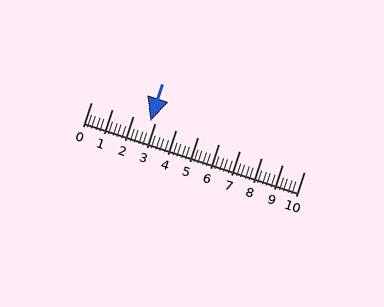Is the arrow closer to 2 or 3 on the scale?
The arrow is closer to 3.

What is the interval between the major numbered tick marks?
The major tick marks are spaced 1 units apart.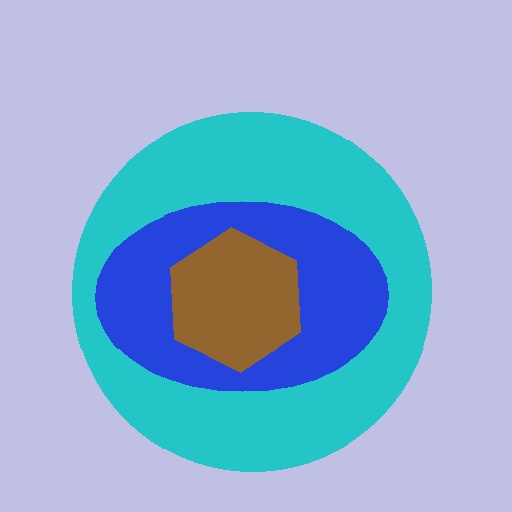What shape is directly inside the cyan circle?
The blue ellipse.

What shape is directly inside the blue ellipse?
The brown hexagon.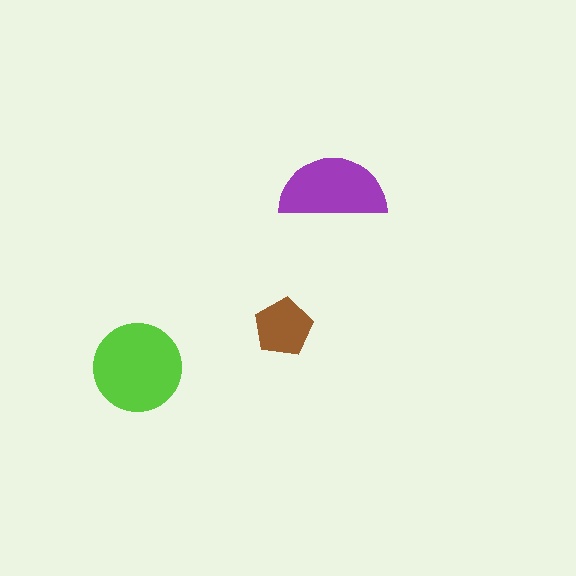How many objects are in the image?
There are 3 objects in the image.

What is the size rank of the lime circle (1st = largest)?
1st.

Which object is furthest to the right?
The purple semicircle is rightmost.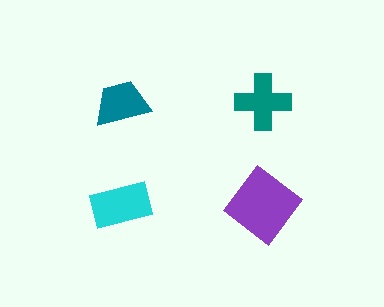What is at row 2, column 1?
A cyan rectangle.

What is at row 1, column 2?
A teal cross.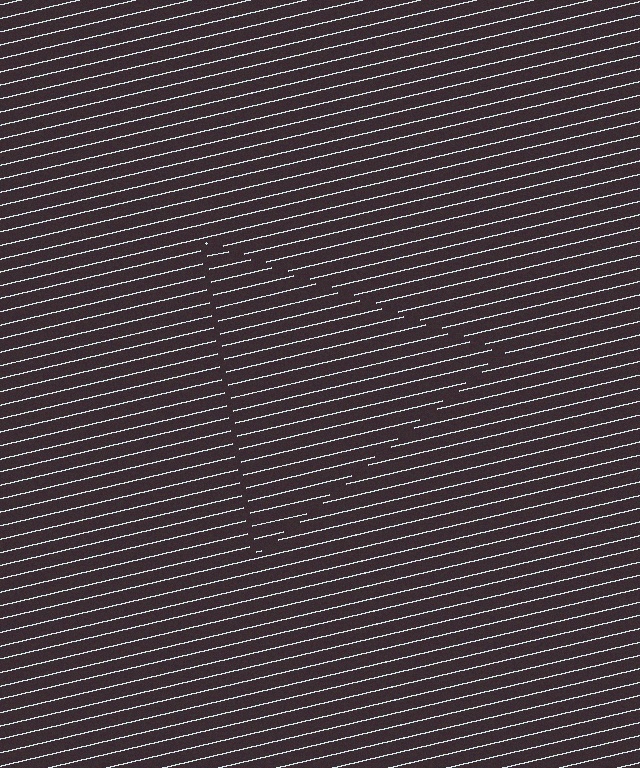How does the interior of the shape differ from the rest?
The interior of the shape contains the same grating, shifted by half a period — the contour is defined by the phase discontinuity where line-ends from the inner and outer gratings abut.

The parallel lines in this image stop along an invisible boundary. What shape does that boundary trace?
An illusory triangle. The interior of the shape contains the same grating, shifted by half a period — the contour is defined by the phase discontinuity where line-ends from the inner and outer gratings abut.